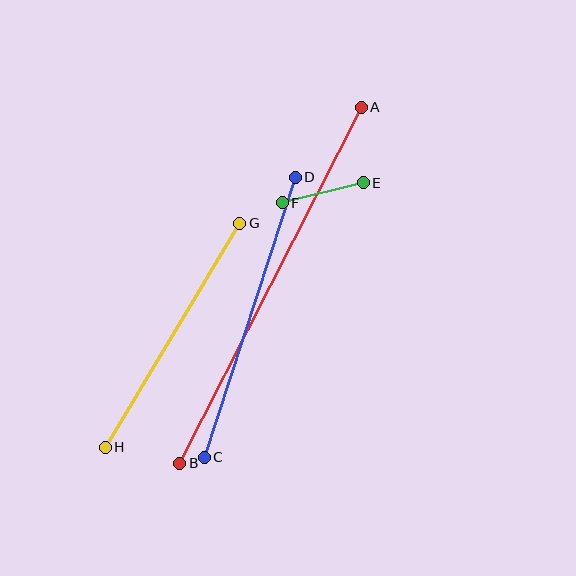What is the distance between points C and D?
The distance is approximately 294 pixels.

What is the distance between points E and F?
The distance is approximately 83 pixels.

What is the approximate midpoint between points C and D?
The midpoint is at approximately (250, 317) pixels.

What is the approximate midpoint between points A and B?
The midpoint is at approximately (271, 285) pixels.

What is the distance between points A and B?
The distance is approximately 399 pixels.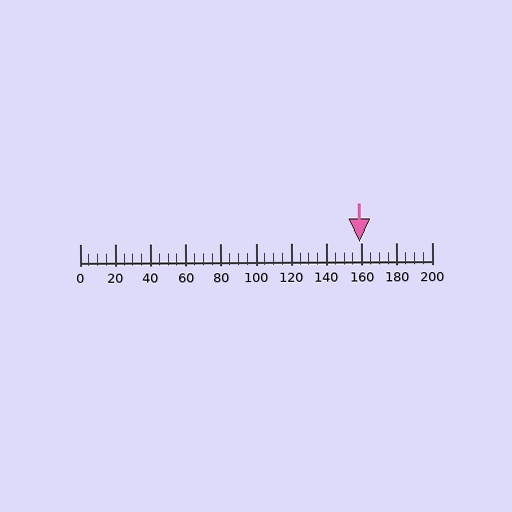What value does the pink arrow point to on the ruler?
The pink arrow points to approximately 159.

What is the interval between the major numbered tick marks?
The major tick marks are spaced 20 units apart.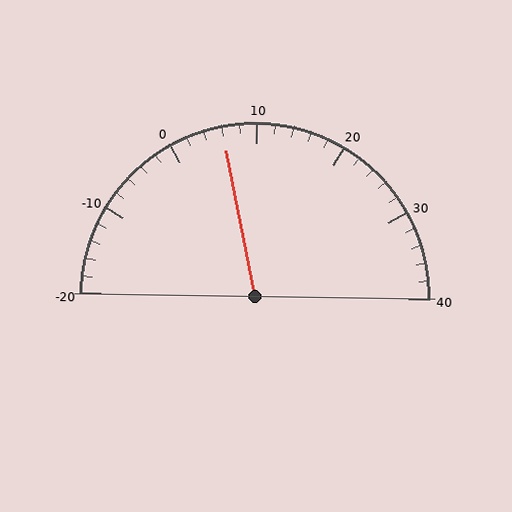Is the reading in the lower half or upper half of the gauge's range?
The reading is in the lower half of the range (-20 to 40).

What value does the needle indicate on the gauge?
The needle indicates approximately 6.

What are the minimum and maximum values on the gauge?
The gauge ranges from -20 to 40.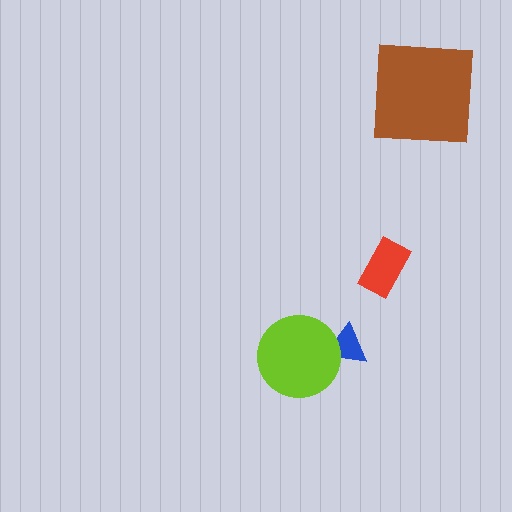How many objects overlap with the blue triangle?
1 object overlaps with the blue triangle.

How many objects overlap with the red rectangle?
0 objects overlap with the red rectangle.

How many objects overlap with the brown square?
0 objects overlap with the brown square.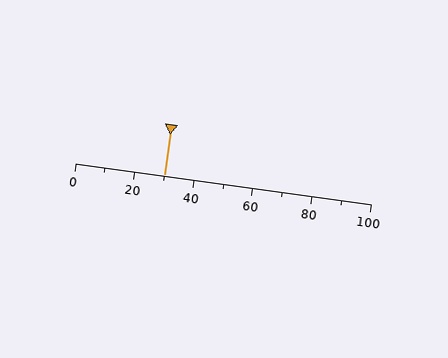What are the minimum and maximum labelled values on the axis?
The axis runs from 0 to 100.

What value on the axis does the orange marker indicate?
The marker indicates approximately 30.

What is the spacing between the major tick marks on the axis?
The major ticks are spaced 20 apart.